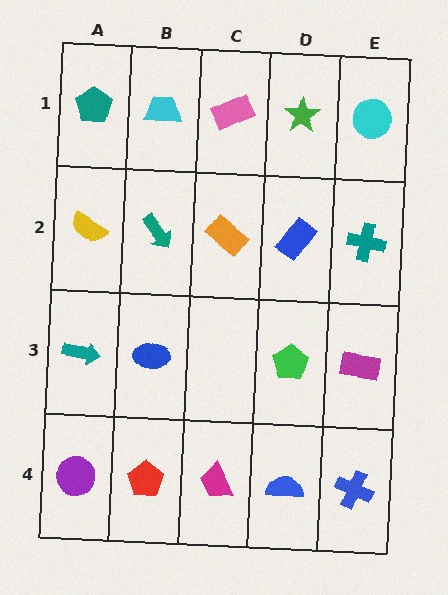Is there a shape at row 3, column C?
No, that cell is empty.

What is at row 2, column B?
A teal arrow.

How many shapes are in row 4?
5 shapes.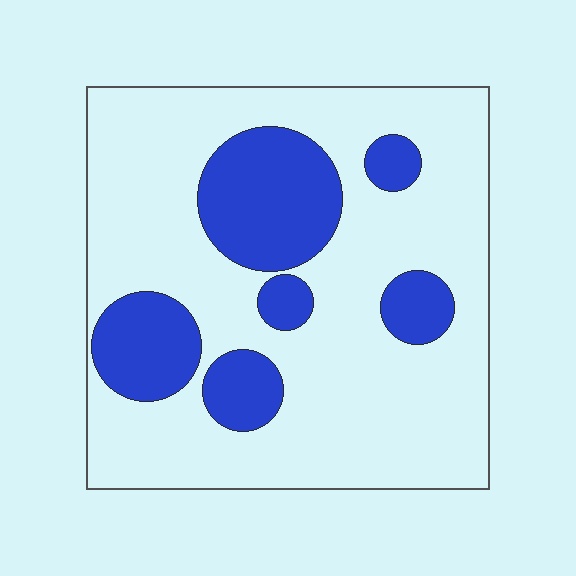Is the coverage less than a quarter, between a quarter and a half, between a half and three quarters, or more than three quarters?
Between a quarter and a half.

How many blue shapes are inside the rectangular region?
6.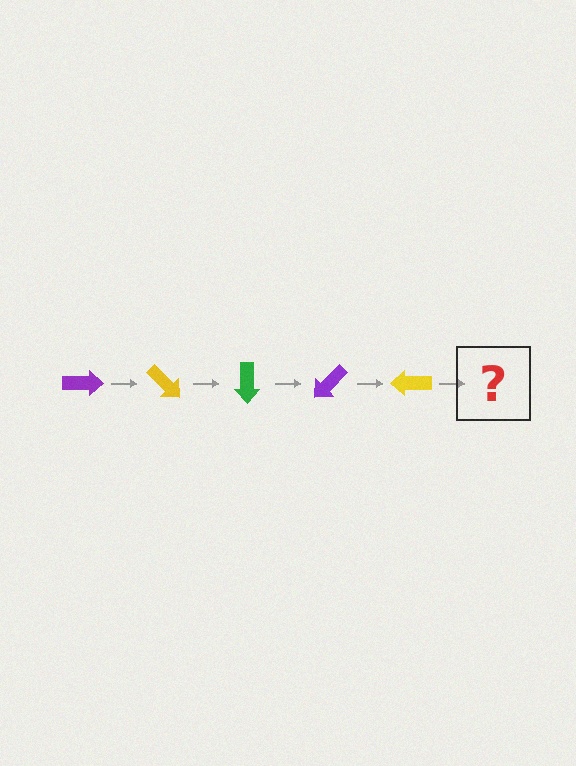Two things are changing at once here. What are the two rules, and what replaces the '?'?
The two rules are that it rotates 45 degrees each step and the color cycles through purple, yellow, and green. The '?' should be a green arrow, rotated 225 degrees from the start.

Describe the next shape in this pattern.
It should be a green arrow, rotated 225 degrees from the start.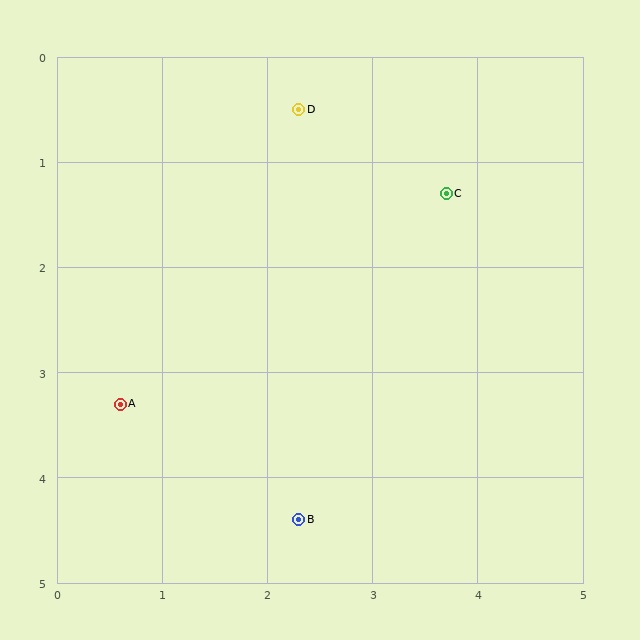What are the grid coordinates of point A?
Point A is at approximately (0.6, 3.3).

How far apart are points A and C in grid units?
Points A and C are about 3.7 grid units apart.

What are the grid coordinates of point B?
Point B is at approximately (2.3, 4.4).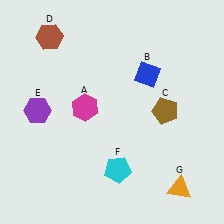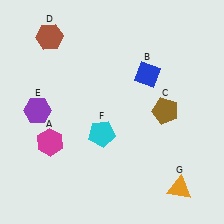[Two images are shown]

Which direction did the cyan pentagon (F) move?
The cyan pentagon (F) moved up.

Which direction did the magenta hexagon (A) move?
The magenta hexagon (A) moved left.